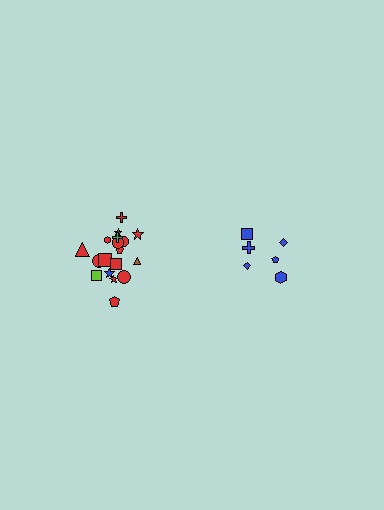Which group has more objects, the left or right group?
The left group.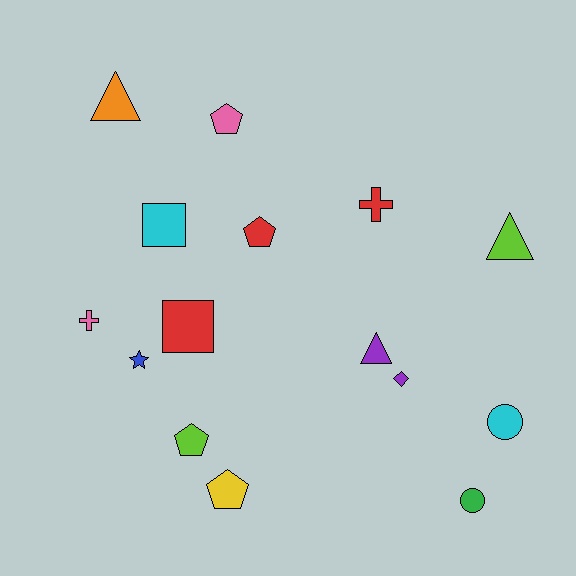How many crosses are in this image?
There are 2 crosses.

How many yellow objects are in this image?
There is 1 yellow object.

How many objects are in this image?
There are 15 objects.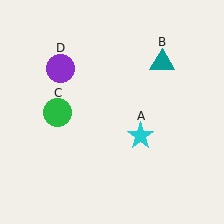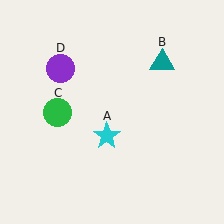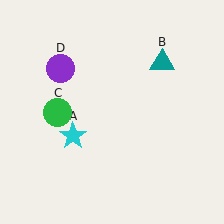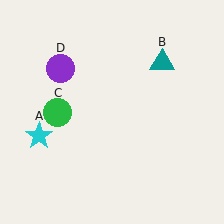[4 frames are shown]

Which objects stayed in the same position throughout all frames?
Teal triangle (object B) and green circle (object C) and purple circle (object D) remained stationary.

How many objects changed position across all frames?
1 object changed position: cyan star (object A).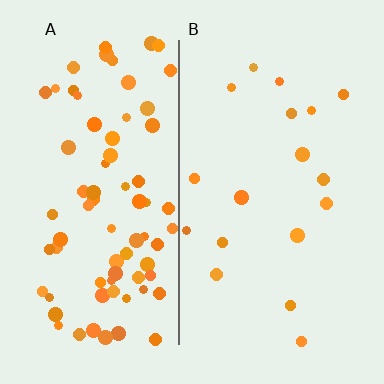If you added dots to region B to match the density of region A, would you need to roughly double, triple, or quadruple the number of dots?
Approximately quadruple.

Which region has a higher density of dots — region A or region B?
A (the left).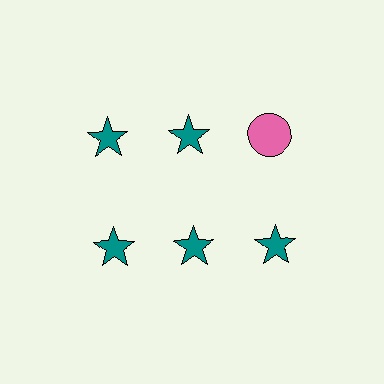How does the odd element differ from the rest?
It differs in both color (pink instead of teal) and shape (circle instead of star).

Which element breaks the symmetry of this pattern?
The pink circle in the top row, center column breaks the symmetry. All other shapes are teal stars.